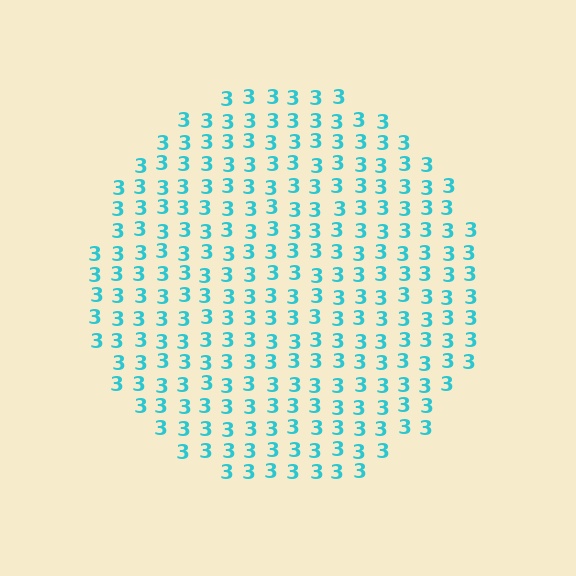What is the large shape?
The large shape is a circle.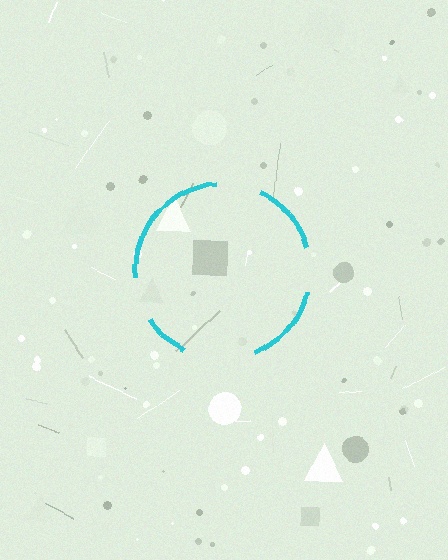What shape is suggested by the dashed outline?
The dashed outline suggests a circle.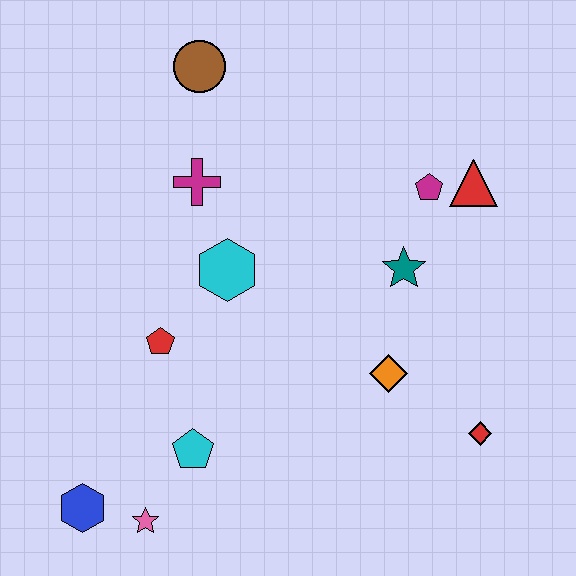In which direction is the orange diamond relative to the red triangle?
The orange diamond is below the red triangle.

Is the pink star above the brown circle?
No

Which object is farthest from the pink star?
The red triangle is farthest from the pink star.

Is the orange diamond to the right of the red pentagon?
Yes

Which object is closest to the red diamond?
The orange diamond is closest to the red diamond.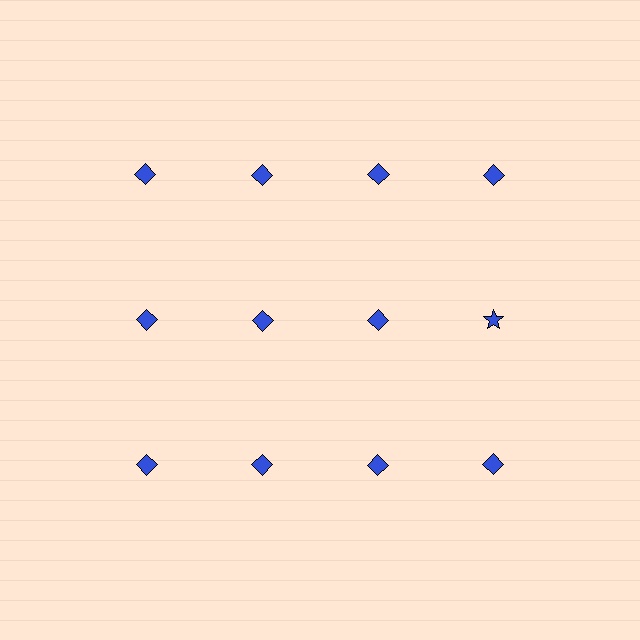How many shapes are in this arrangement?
There are 12 shapes arranged in a grid pattern.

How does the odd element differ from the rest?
It has a different shape: star instead of diamond.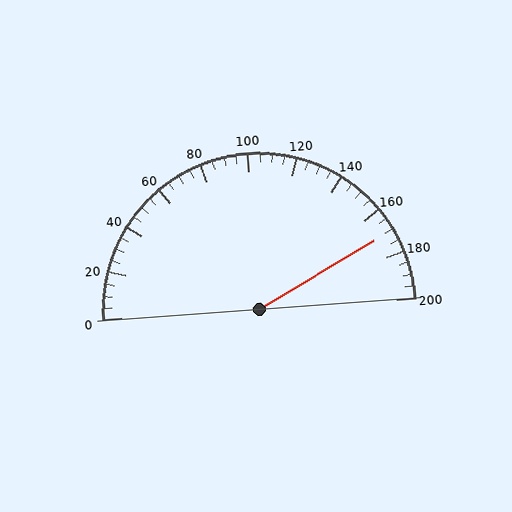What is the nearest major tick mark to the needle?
The nearest major tick mark is 160.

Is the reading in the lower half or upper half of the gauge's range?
The reading is in the upper half of the range (0 to 200).